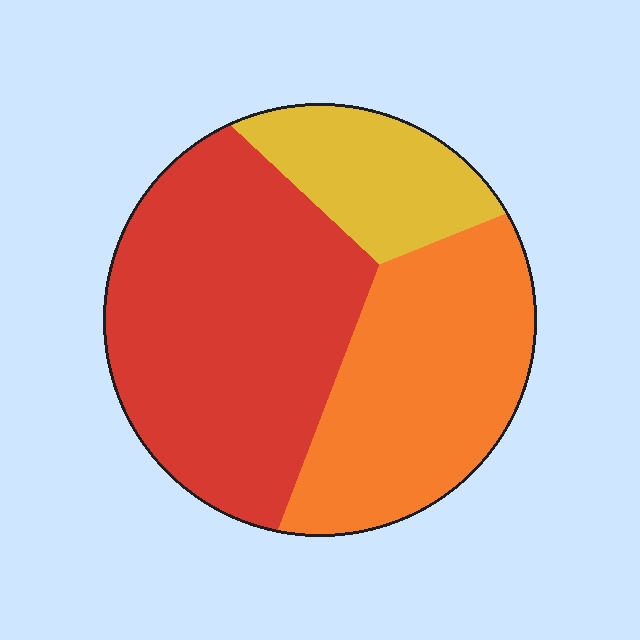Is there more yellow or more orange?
Orange.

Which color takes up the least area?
Yellow, at roughly 15%.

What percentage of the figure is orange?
Orange covers around 35% of the figure.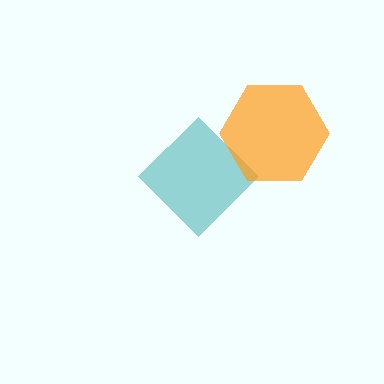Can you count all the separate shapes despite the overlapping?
Yes, there are 2 separate shapes.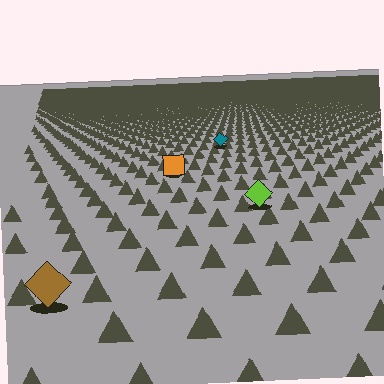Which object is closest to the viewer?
The brown diamond is closest. The texture marks near it are larger and more spread out.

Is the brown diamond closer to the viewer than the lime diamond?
Yes. The brown diamond is closer — you can tell from the texture gradient: the ground texture is coarser near it.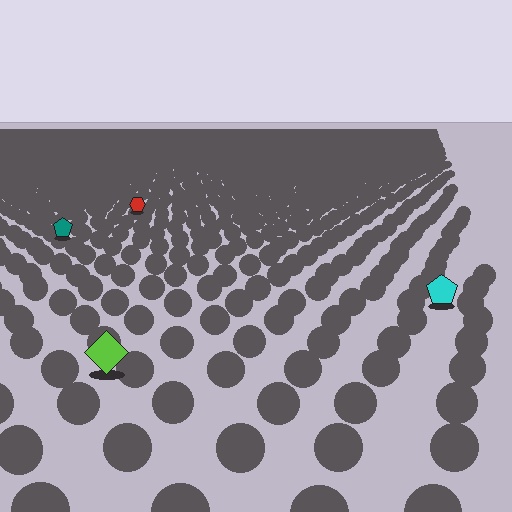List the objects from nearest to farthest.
From nearest to farthest: the lime diamond, the cyan pentagon, the teal pentagon, the red hexagon.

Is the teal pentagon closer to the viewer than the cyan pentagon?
No. The cyan pentagon is closer — you can tell from the texture gradient: the ground texture is coarser near it.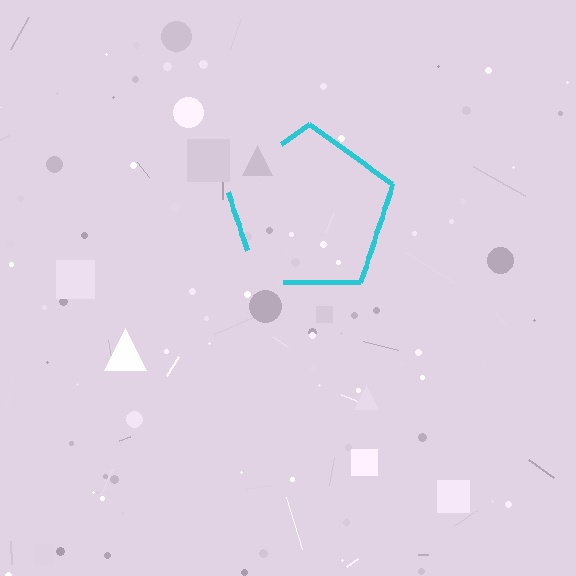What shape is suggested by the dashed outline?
The dashed outline suggests a pentagon.